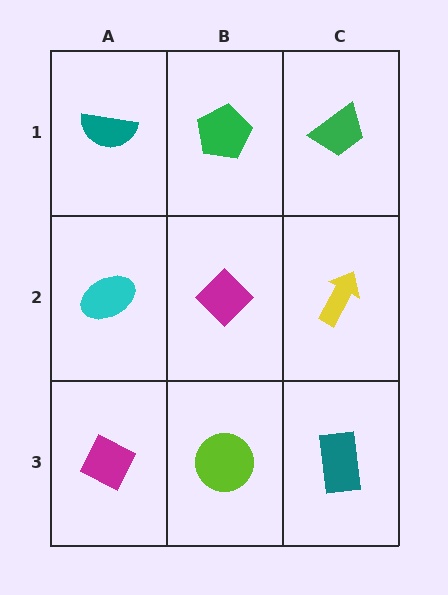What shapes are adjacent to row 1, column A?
A cyan ellipse (row 2, column A), a green pentagon (row 1, column B).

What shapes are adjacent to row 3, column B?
A magenta diamond (row 2, column B), a magenta diamond (row 3, column A), a teal rectangle (row 3, column C).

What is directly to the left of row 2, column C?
A magenta diamond.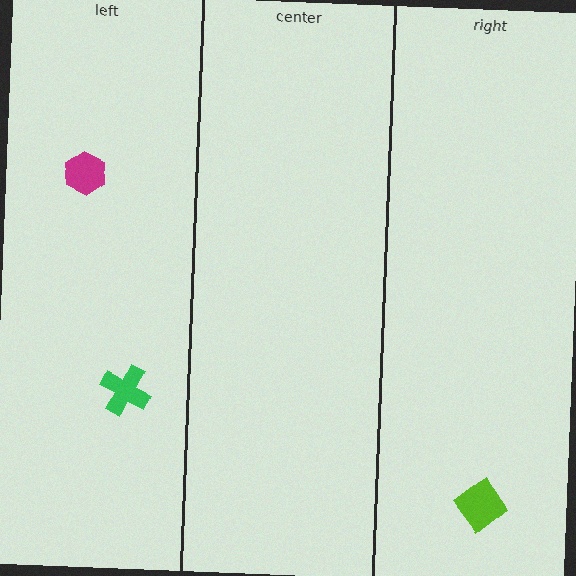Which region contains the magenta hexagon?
The left region.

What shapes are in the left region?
The magenta hexagon, the green cross.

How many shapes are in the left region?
2.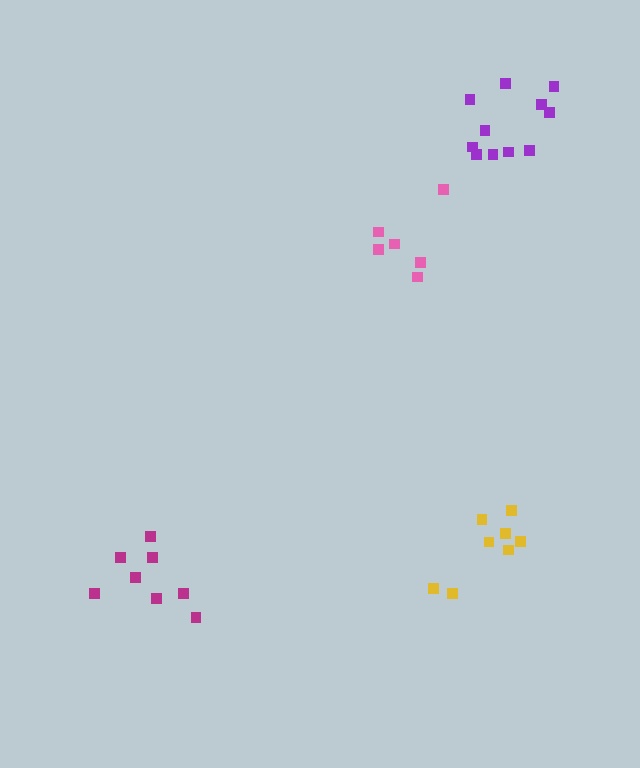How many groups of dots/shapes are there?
There are 4 groups.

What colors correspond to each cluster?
The clusters are colored: yellow, pink, purple, magenta.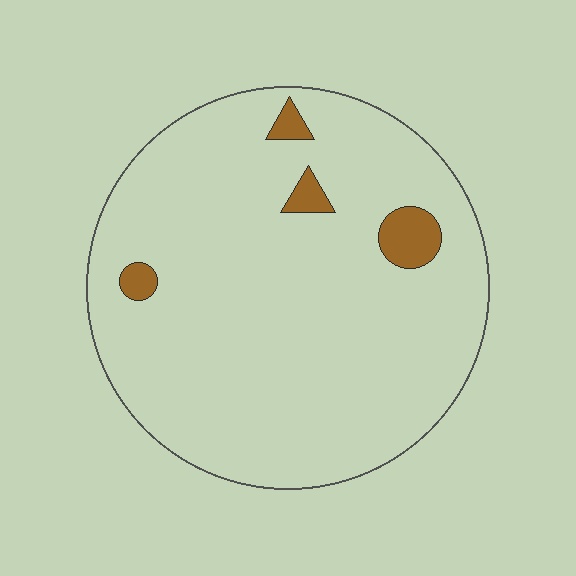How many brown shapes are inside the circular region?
4.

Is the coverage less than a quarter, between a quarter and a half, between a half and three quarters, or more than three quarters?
Less than a quarter.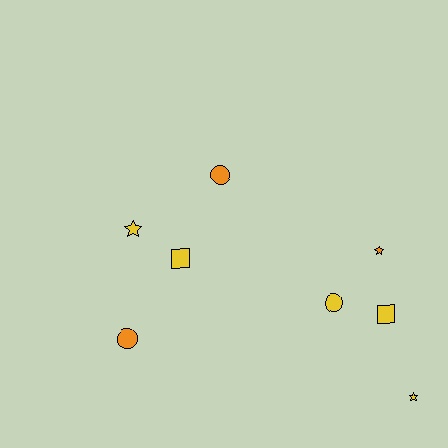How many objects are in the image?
There are 8 objects.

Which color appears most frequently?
Yellow, with 5 objects.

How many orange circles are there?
There are 2 orange circles.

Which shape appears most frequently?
Circle, with 3 objects.